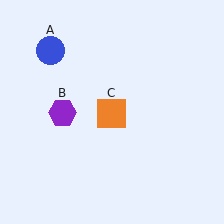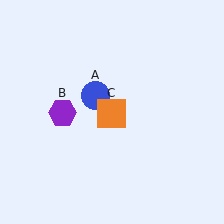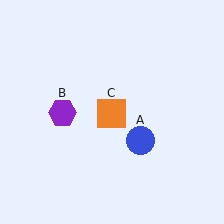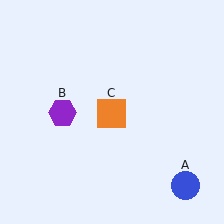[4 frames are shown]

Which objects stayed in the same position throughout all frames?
Purple hexagon (object B) and orange square (object C) remained stationary.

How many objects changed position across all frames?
1 object changed position: blue circle (object A).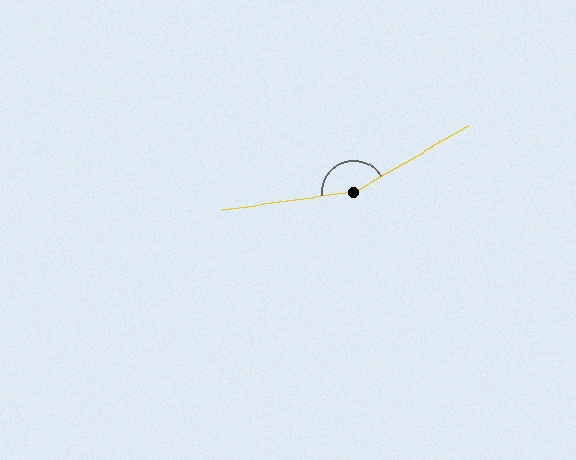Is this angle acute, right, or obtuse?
It is obtuse.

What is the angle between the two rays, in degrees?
Approximately 158 degrees.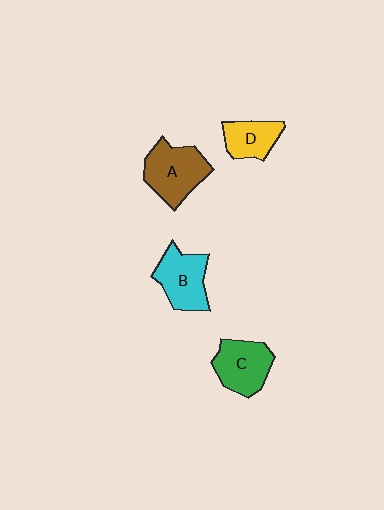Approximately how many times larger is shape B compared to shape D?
Approximately 1.4 times.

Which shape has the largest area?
Shape A (brown).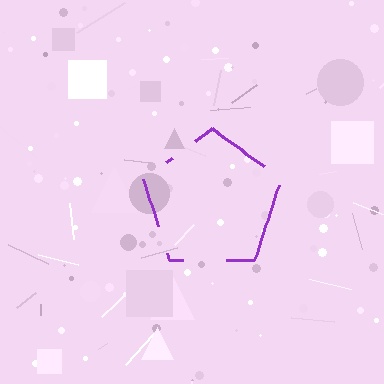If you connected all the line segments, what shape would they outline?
They would outline a pentagon.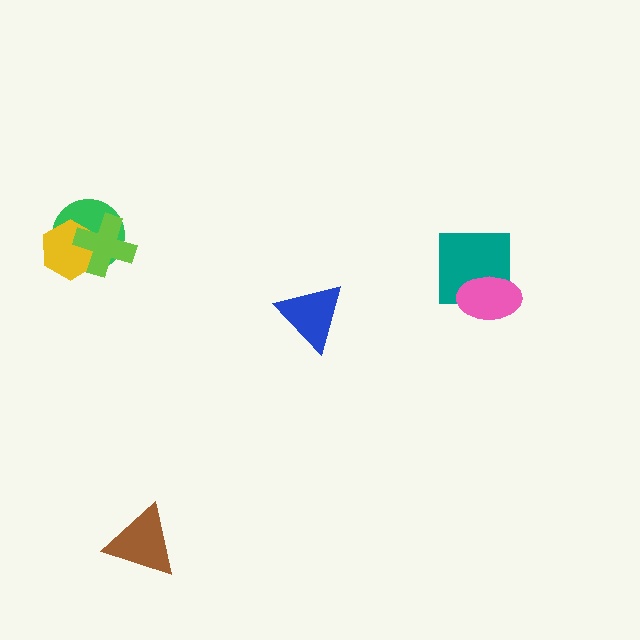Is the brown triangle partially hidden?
No, no other shape covers it.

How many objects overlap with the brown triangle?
0 objects overlap with the brown triangle.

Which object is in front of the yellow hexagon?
The lime cross is in front of the yellow hexagon.